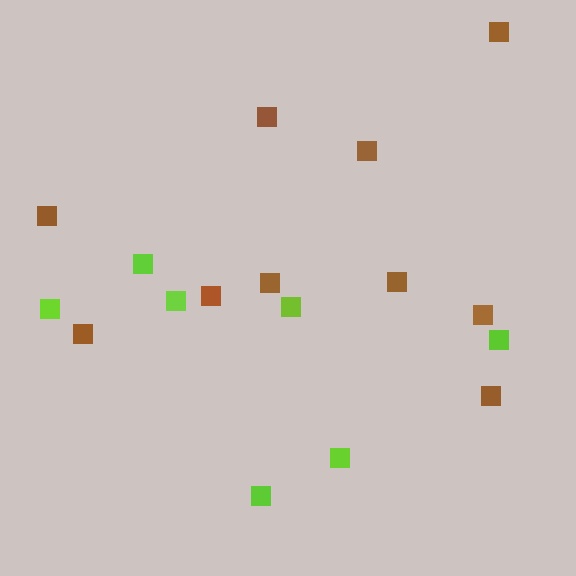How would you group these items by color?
There are 2 groups: one group of lime squares (7) and one group of brown squares (10).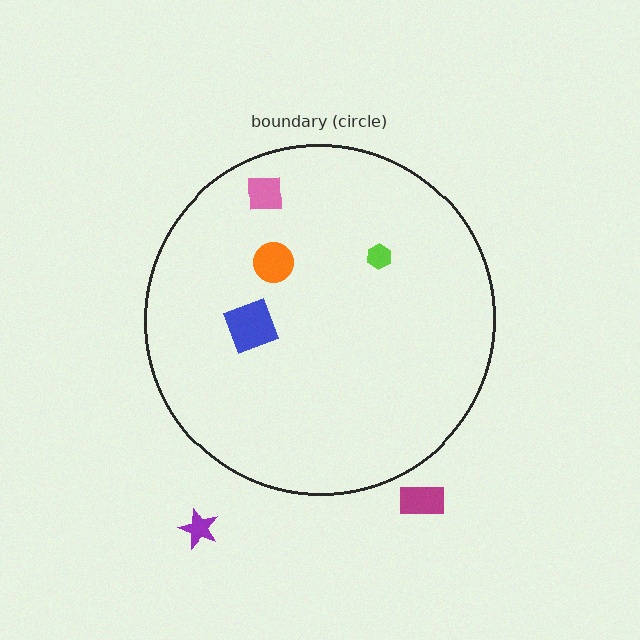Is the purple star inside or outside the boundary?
Outside.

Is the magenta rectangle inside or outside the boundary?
Outside.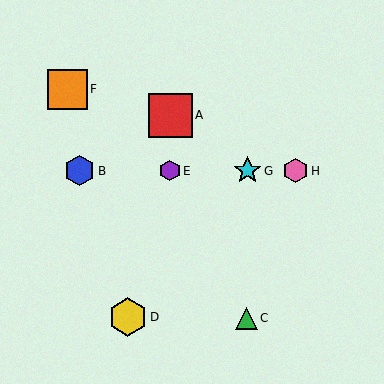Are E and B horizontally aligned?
Yes, both are at y≈171.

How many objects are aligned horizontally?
4 objects (B, E, G, H) are aligned horizontally.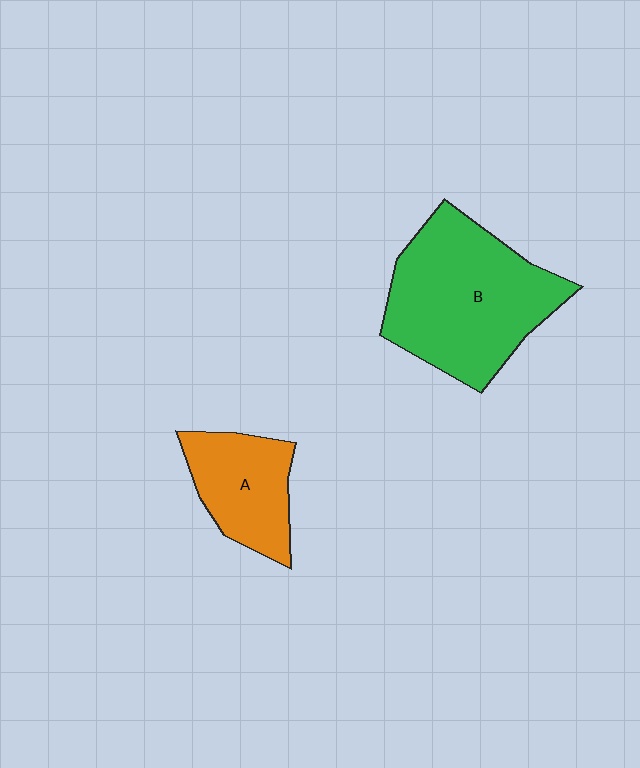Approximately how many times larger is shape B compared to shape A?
Approximately 2.0 times.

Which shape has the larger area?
Shape B (green).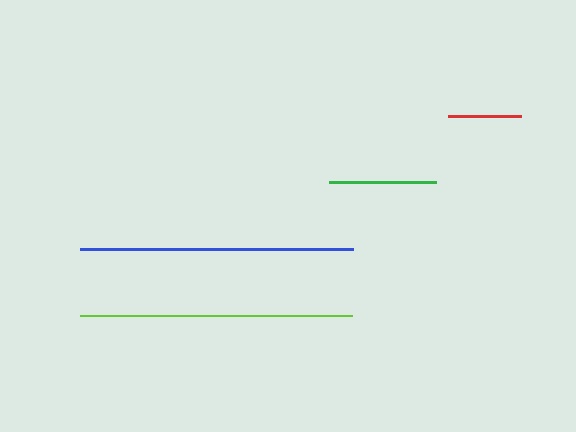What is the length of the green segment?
The green segment is approximately 108 pixels long.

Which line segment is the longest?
The blue line is the longest at approximately 273 pixels.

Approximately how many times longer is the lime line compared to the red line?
The lime line is approximately 3.8 times the length of the red line.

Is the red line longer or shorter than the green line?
The green line is longer than the red line.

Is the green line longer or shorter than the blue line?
The blue line is longer than the green line.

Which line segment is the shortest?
The red line is the shortest at approximately 72 pixels.